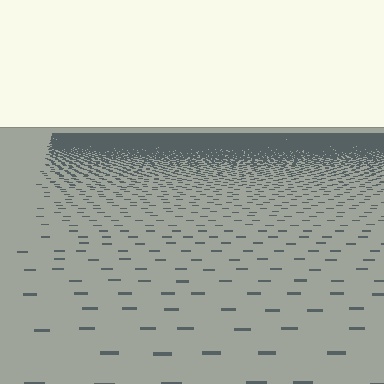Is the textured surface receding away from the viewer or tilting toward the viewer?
The surface is receding away from the viewer. Texture elements get smaller and denser toward the top.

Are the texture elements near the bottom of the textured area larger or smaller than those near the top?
Larger. Near the bottom, elements are closer to the viewer and appear at a bigger on-screen size.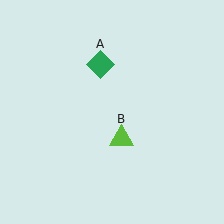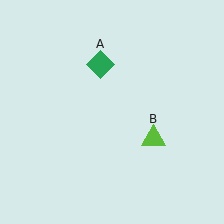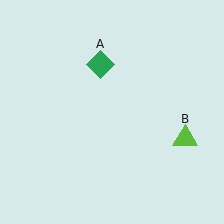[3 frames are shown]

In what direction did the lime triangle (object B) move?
The lime triangle (object B) moved right.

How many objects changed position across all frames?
1 object changed position: lime triangle (object B).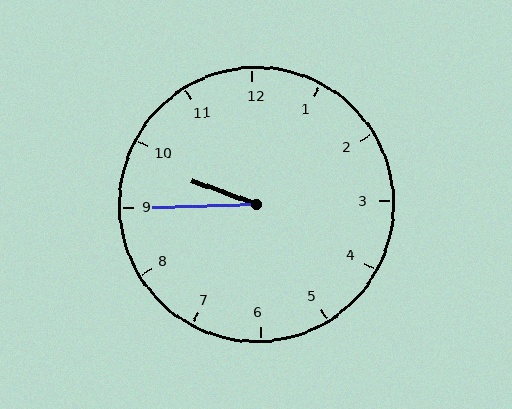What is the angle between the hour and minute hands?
Approximately 22 degrees.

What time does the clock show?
9:45.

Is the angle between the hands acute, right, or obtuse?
It is acute.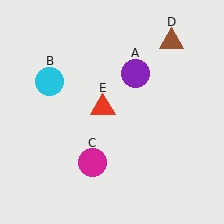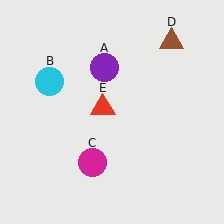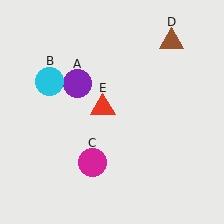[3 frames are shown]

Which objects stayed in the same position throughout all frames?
Cyan circle (object B) and magenta circle (object C) and brown triangle (object D) and red triangle (object E) remained stationary.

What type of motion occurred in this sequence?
The purple circle (object A) rotated counterclockwise around the center of the scene.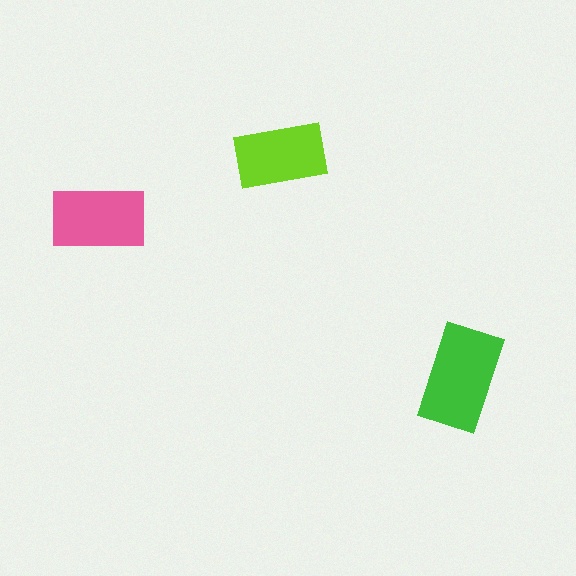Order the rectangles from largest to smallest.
the green one, the pink one, the lime one.